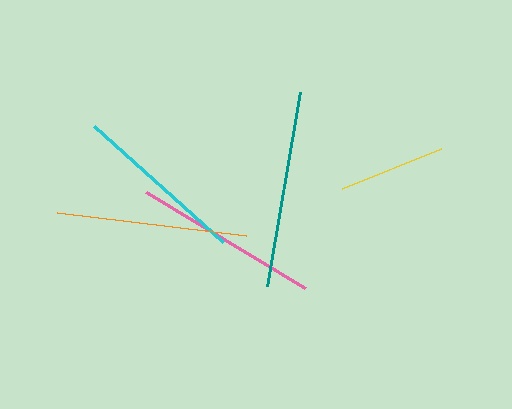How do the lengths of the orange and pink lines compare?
The orange and pink lines are approximately the same length.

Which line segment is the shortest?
The yellow line is the shortest at approximately 107 pixels.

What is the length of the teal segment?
The teal segment is approximately 197 pixels long.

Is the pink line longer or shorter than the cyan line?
The pink line is longer than the cyan line.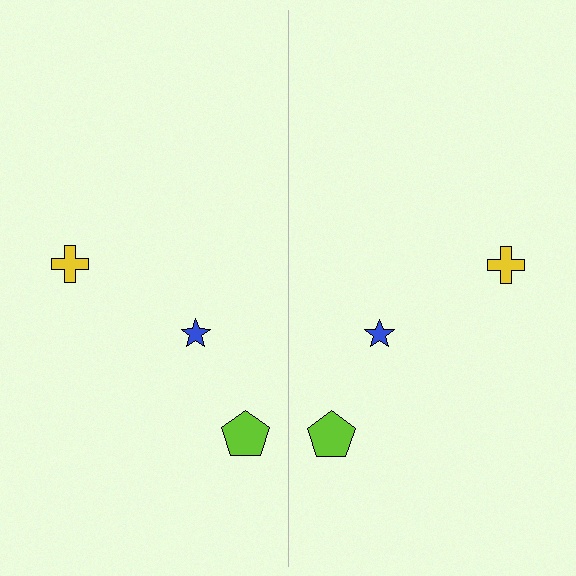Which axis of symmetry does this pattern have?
The pattern has a vertical axis of symmetry running through the center of the image.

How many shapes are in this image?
There are 6 shapes in this image.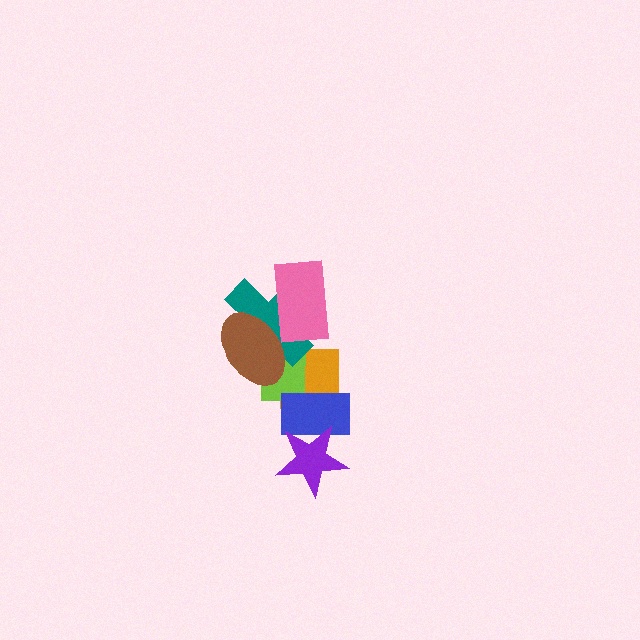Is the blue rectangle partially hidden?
Yes, it is partially covered by another shape.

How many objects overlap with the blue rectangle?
3 objects overlap with the blue rectangle.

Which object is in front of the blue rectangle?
The purple star is in front of the blue rectangle.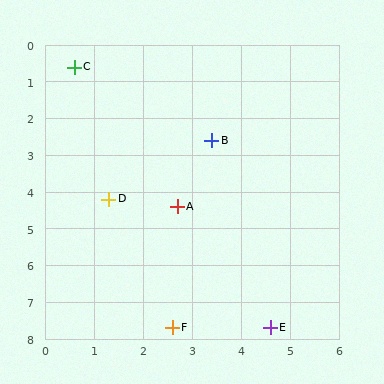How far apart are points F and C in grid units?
Points F and C are about 7.4 grid units apart.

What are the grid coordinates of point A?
Point A is at approximately (2.7, 4.4).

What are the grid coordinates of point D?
Point D is at approximately (1.3, 4.2).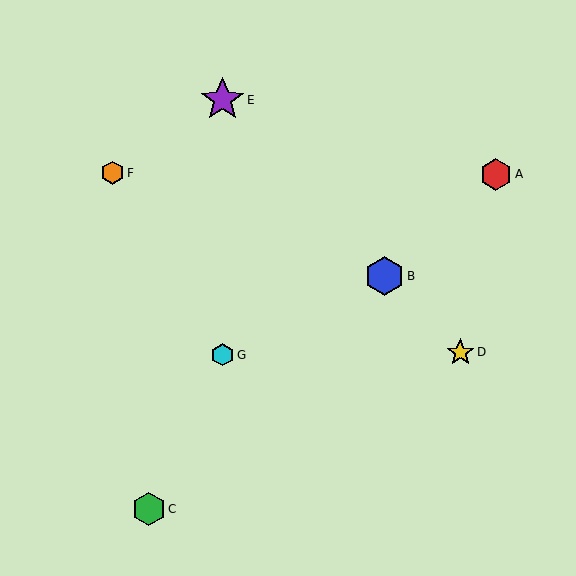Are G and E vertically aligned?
Yes, both are at x≈222.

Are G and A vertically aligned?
No, G is at x≈222 and A is at x≈496.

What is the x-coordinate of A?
Object A is at x≈496.